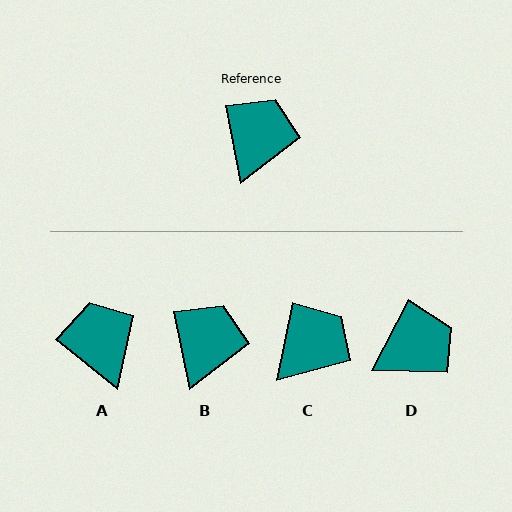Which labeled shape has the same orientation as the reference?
B.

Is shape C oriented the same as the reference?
No, it is off by about 23 degrees.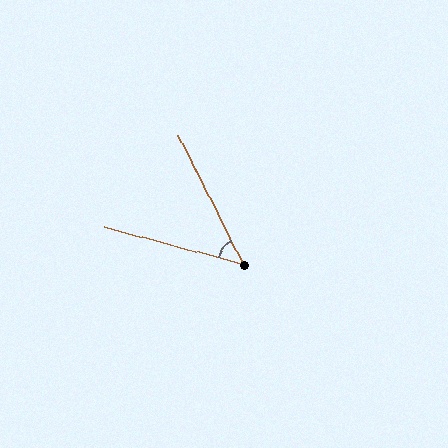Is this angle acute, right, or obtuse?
It is acute.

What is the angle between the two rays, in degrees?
Approximately 48 degrees.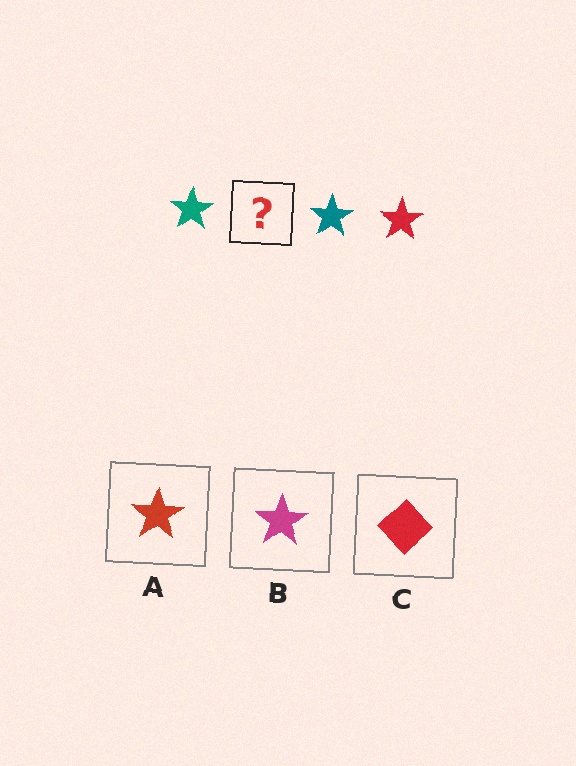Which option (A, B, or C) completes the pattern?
A.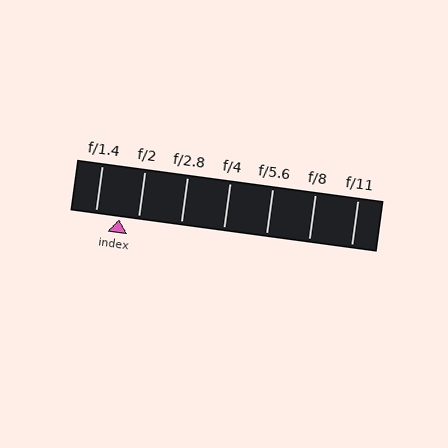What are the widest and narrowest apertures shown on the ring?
The widest aperture shown is f/1.4 and the narrowest is f/11.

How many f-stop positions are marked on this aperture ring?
There are 7 f-stop positions marked.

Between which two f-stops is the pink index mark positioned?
The index mark is between f/1.4 and f/2.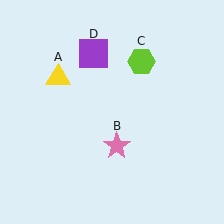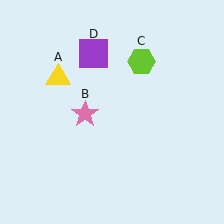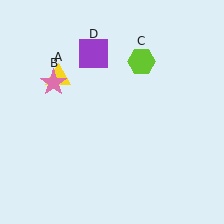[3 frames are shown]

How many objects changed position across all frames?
1 object changed position: pink star (object B).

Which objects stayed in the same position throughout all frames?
Yellow triangle (object A) and lime hexagon (object C) and purple square (object D) remained stationary.